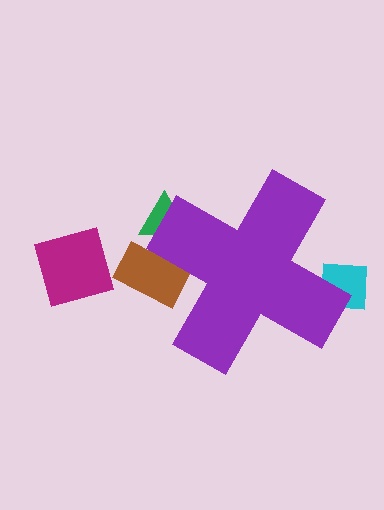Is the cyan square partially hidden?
Yes, the cyan square is partially hidden behind the purple cross.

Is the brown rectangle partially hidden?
Yes, the brown rectangle is partially hidden behind the purple cross.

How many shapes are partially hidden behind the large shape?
3 shapes are partially hidden.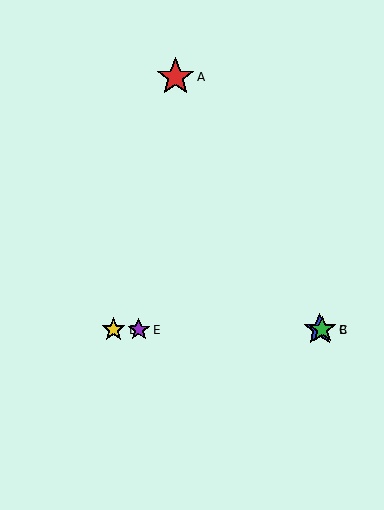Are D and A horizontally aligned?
No, D is at y≈330 and A is at y≈77.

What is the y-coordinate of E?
Object E is at y≈330.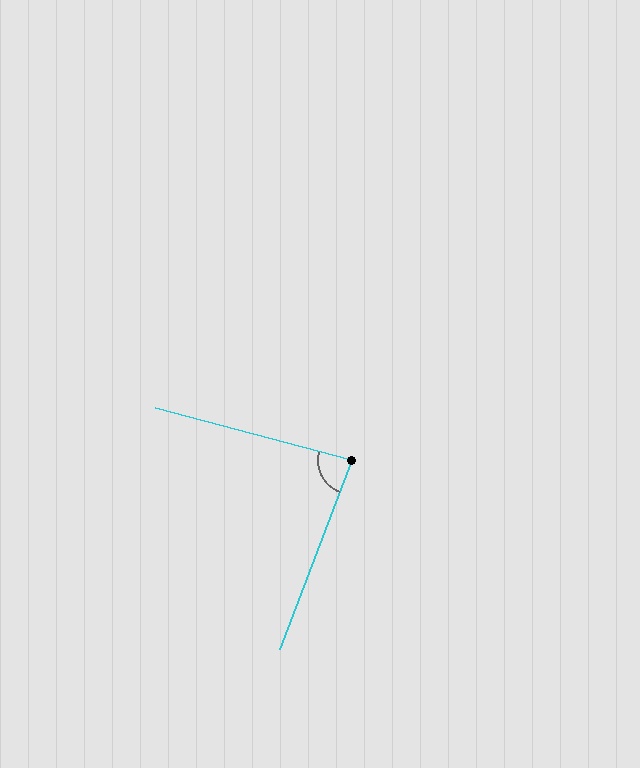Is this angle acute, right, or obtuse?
It is acute.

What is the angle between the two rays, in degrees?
Approximately 84 degrees.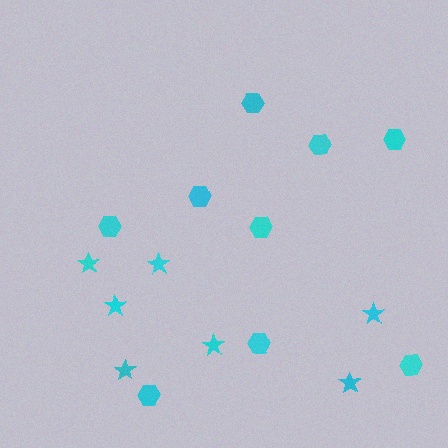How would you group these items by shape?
There are 2 groups: one group of stars (7) and one group of hexagons (9).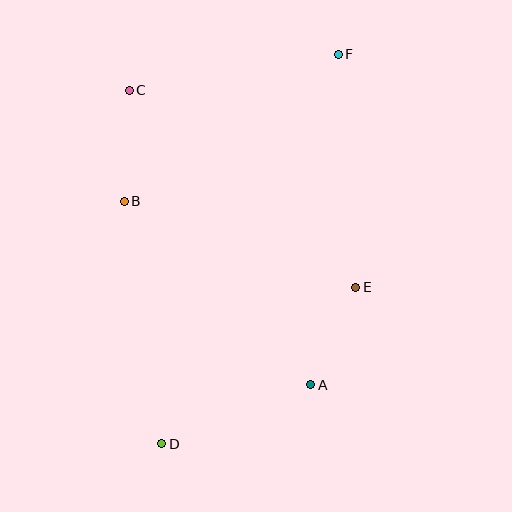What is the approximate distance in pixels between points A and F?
The distance between A and F is approximately 332 pixels.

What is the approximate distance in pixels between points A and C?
The distance between A and C is approximately 346 pixels.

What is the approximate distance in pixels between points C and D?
The distance between C and D is approximately 355 pixels.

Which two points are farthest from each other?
Points D and F are farthest from each other.